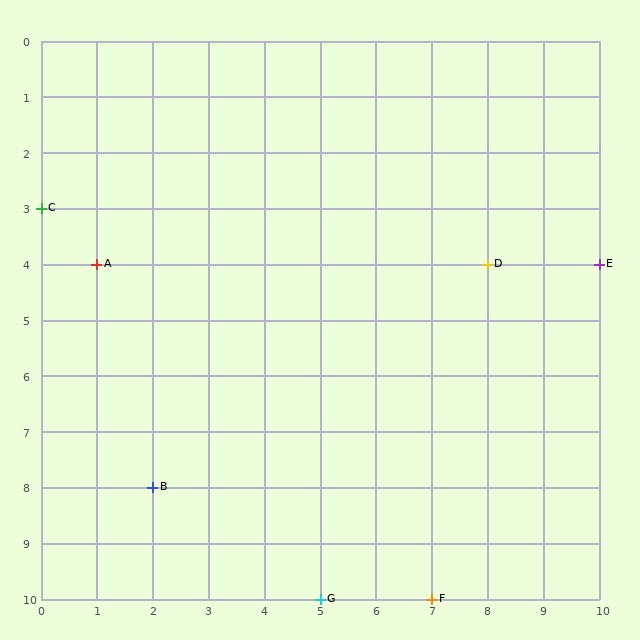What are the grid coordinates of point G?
Point G is at grid coordinates (5, 10).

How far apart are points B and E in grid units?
Points B and E are 8 columns and 4 rows apart (about 8.9 grid units diagonally).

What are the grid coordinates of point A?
Point A is at grid coordinates (1, 4).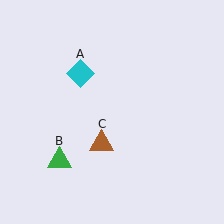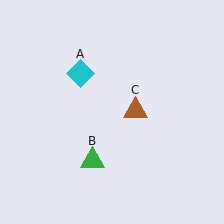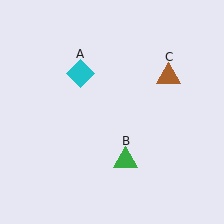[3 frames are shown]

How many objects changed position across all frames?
2 objects changed position: green triangle (object B), brown triangle (object C).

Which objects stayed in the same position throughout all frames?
Cyan diamond (object A) remained stationary.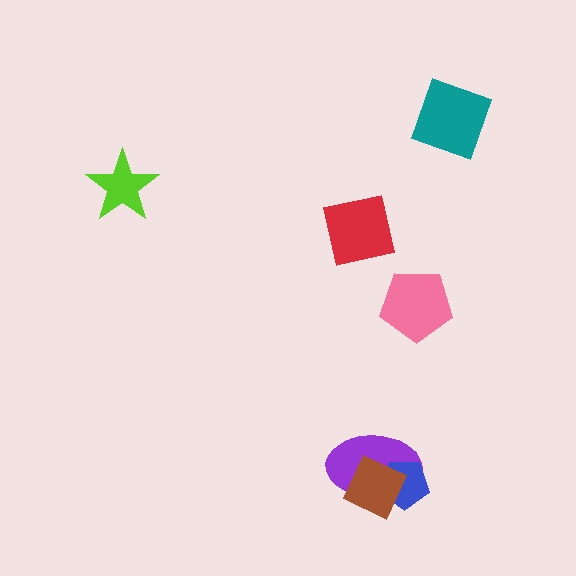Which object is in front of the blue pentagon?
The brown diamond is in front of the blue pentagon.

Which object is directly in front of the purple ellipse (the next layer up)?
The blue pentagon is directly in front of the purple ellipse.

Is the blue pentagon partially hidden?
Yes, it is partially covered by another shape.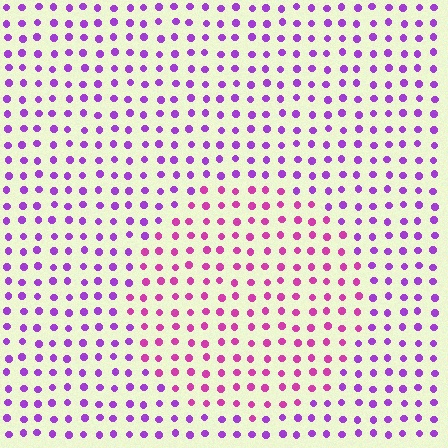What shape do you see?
I see a circle.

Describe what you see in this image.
The image is filled with small purple elements in a uniform arrangement. A circle-shaped region is visible where the elements are tinted to a slightly different hue, forming a subtle color boundary.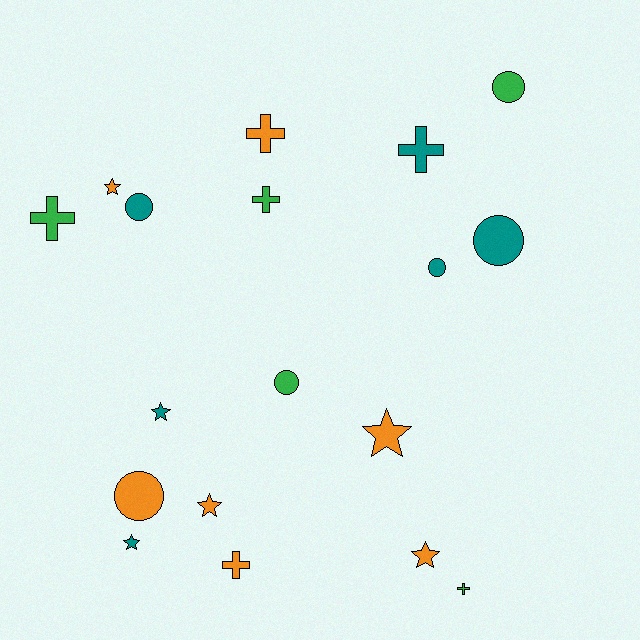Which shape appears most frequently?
Circle, with 6 objects.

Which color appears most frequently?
Orange, with 7 objects.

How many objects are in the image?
There are 18 objects.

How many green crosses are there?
There are 3 green crosses.